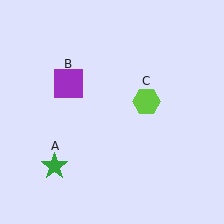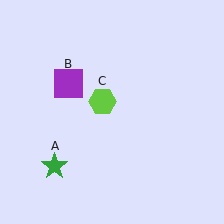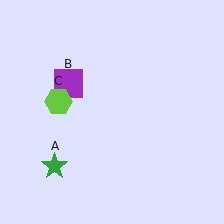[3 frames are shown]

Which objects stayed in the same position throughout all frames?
Green star (object A) and purple square (object B) remained stationary.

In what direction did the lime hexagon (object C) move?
The lime hexagon (object C) moved left.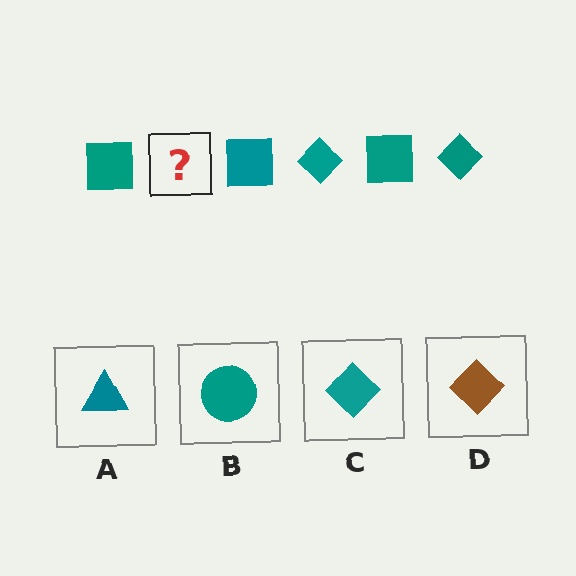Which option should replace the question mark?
Option C.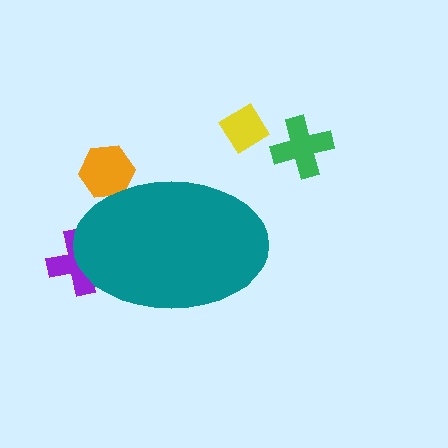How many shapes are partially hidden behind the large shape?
2 shapes are partially hidden.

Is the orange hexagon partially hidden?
Yes, the orange hexagon is partially hidden behind the teal ellipse.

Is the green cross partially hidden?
No, the green cross is fully visible.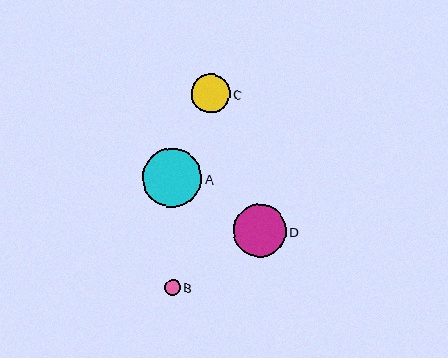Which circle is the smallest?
Circle B is the smallest with a size of approximately 16 pixels.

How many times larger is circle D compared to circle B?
Circle D is approximately 3.3 times the size of circle B.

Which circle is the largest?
Circle A is the largest with a size of approximately 59 pixels.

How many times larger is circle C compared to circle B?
Circle C is approximately 2.5 times the size of circle B.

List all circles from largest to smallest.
From largest to smallest: A, D, C, B.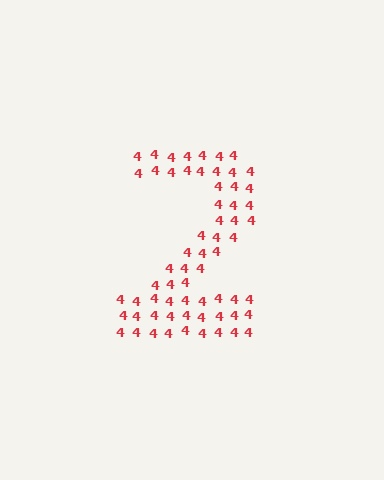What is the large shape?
The large shape is the digit 2.